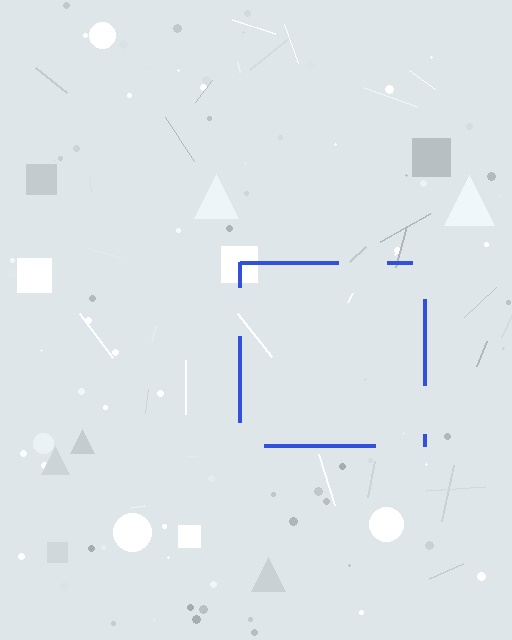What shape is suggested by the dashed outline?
The dashed outline suggests a square.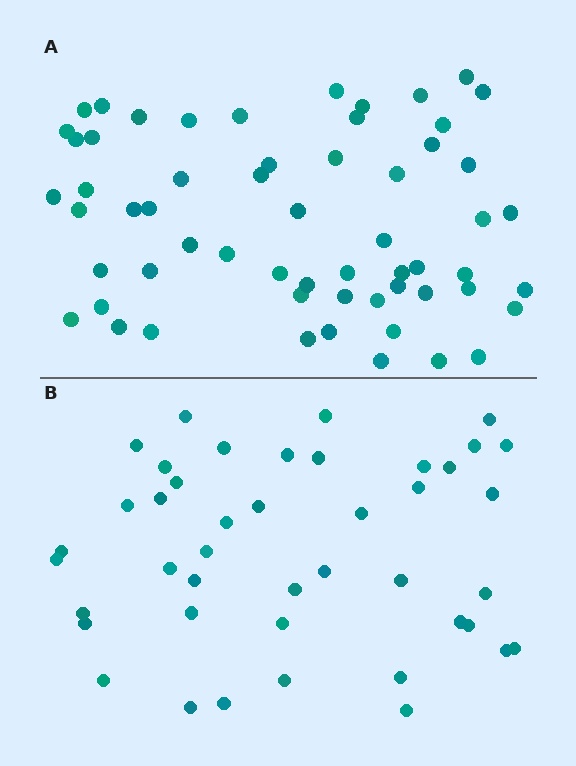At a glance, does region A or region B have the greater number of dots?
Region A (the top region) has more dots.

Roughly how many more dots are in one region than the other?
Region A has approximately 15 more dots than region B.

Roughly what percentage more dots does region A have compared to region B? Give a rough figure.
About 35% more.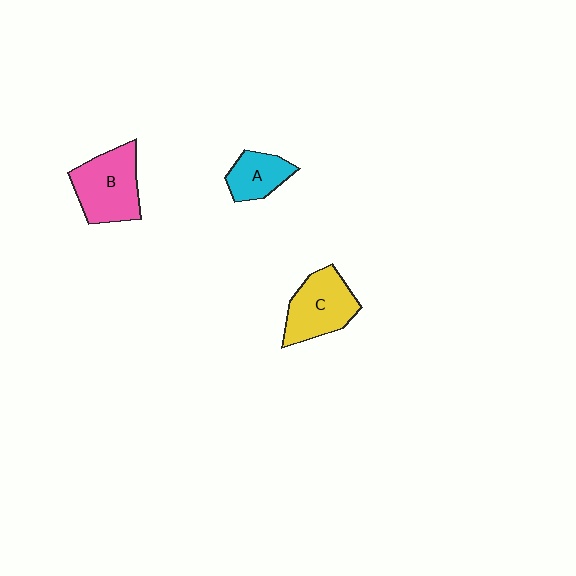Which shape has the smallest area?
Shape A (cyan).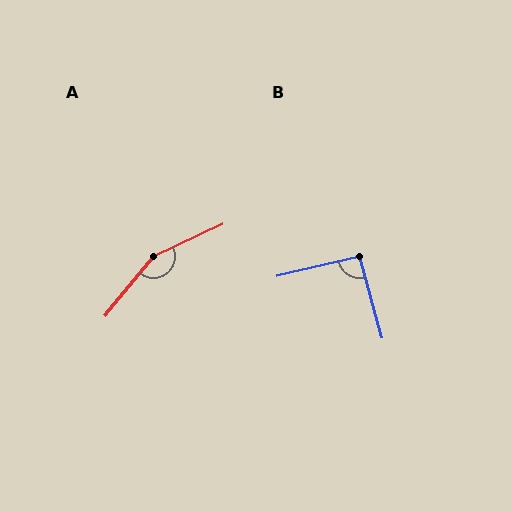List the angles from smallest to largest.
B (92°), A (154°).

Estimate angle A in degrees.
Approximately 154 degrees.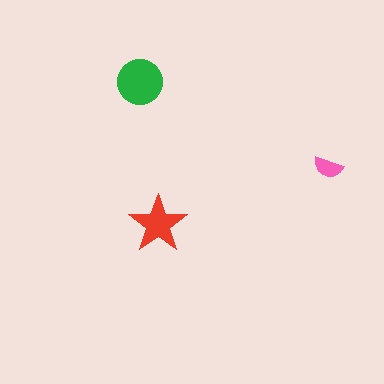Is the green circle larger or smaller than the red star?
Larger.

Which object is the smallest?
The pink semicircle.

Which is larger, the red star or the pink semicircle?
The red star.